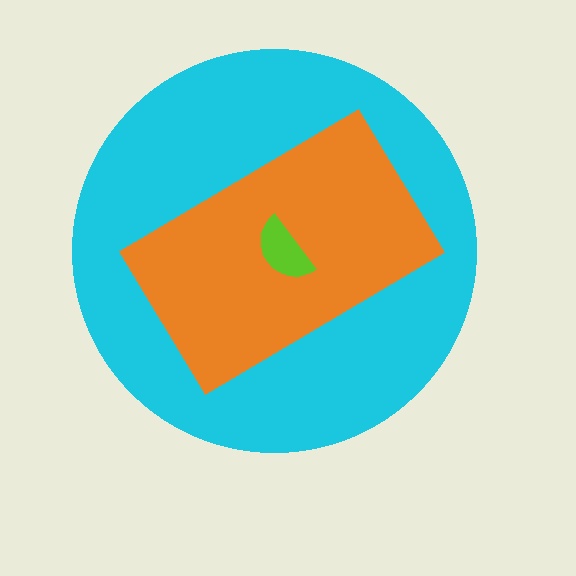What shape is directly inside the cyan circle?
The orange rectangle.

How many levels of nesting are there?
3.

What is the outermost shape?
The cyan circle.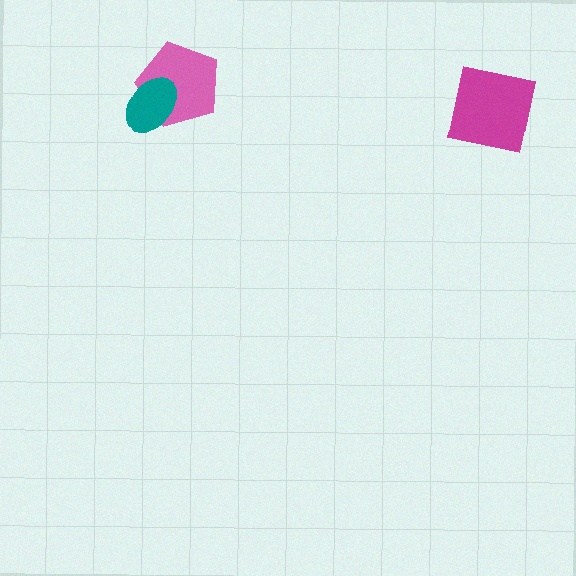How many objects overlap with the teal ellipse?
1 object overlaps with the teal ellipse.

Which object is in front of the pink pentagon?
The teal ellipse is in front of the pink pentagon.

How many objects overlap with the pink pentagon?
1 object overlaps with the pink pentagon.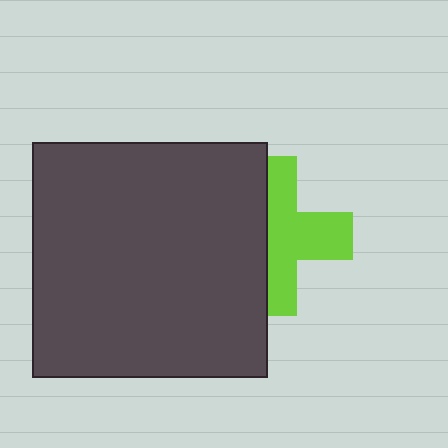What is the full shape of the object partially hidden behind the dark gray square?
The partially hidden object is a lime cross.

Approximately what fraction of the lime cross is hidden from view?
Roughly 43% of the lime cross is hidden behind the dark gray square.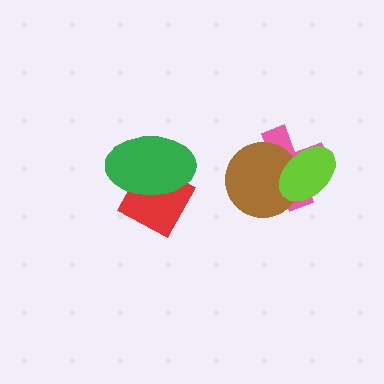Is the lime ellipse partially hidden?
No, no other shape covers it.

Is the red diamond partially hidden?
Yes, it is partially covered by another shape.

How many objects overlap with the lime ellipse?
2 objects overlap with the lime ellipse.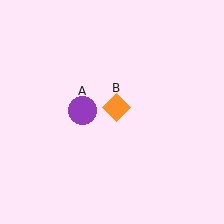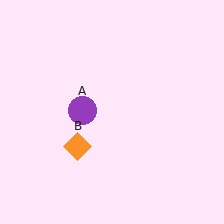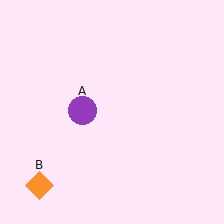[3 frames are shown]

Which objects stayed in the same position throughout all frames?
Purple circle (object A) remained stationary.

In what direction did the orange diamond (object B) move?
The orange diamond (object B) moved down and to the left.